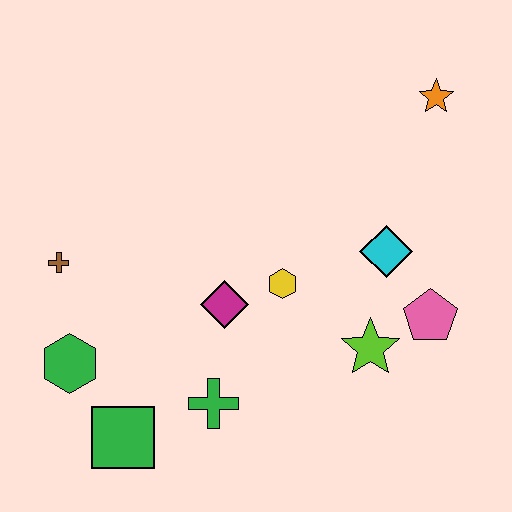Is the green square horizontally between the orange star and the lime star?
No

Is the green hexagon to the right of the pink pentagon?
No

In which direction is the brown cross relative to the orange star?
The brown cross is to the left of the orange star.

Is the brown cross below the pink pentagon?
No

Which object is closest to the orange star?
The cyan diamond is closest to the orange star.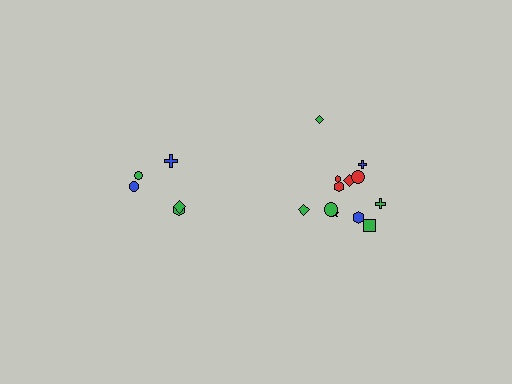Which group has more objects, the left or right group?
The right group.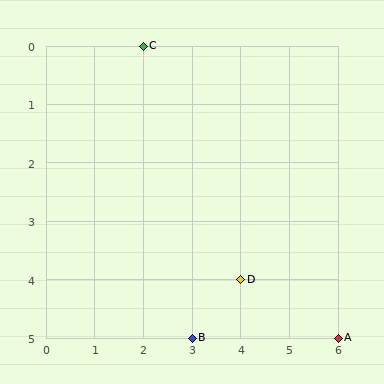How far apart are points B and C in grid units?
Points B and C are 1 column and 5 rows apart (about 5.1 grid units diagonally).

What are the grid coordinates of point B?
Point B is at grid coordinates (3, 5).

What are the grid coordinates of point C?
Point C is at grid coordinates (2, 0).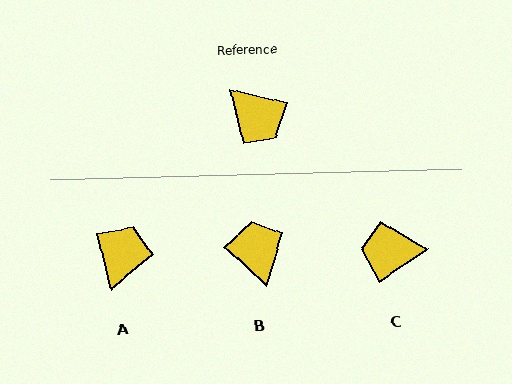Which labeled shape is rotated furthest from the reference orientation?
B, about 150 degrees away.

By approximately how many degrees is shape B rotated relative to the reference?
Approximately 150 degrees counter-clockwise.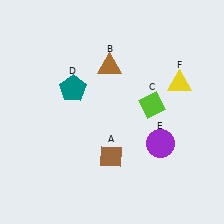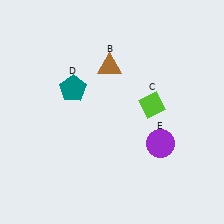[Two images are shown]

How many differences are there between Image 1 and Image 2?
There are 2 differences between the two images.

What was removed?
The yellow triangle (F), the brown diamond (A) were removed in Image 2.